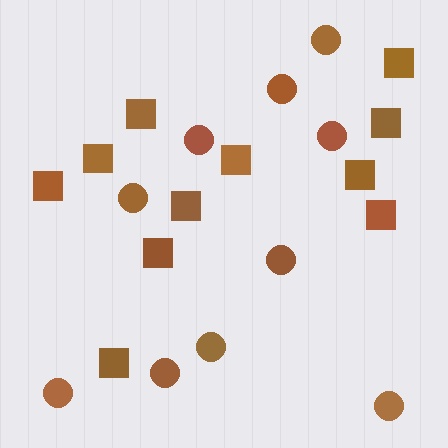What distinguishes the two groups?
There are 2 groups: one group of circles (10) and one group of squares (11).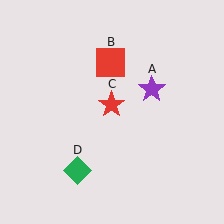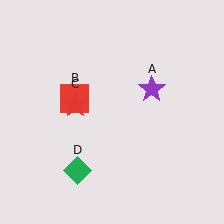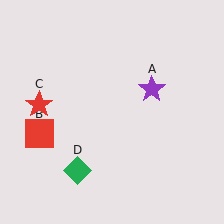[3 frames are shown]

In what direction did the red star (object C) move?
The red star (object C) moved left.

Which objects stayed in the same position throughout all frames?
Purple star (object A) and green diamond (object D) remained stationary.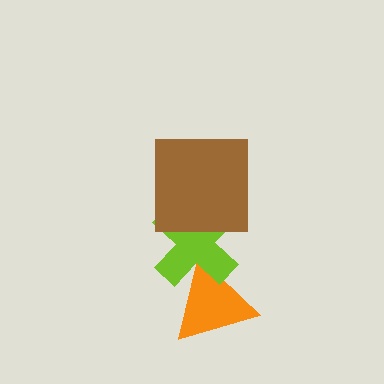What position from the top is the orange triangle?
The orange triangle is 3rd from the top.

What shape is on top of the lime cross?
The brown square is on top of the lime cross.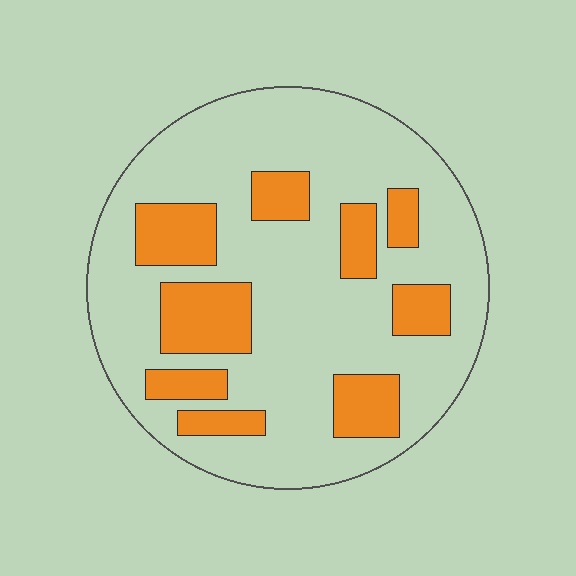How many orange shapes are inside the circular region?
9.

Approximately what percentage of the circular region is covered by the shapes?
Approximately 25%.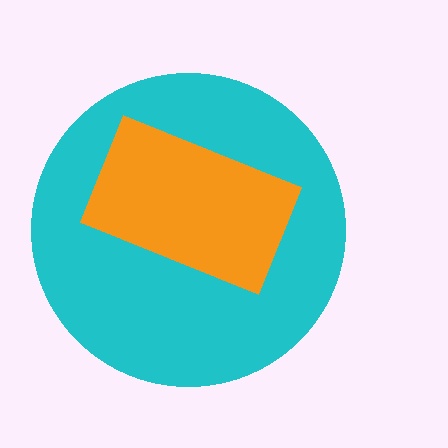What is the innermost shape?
The orange rectangle.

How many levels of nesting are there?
2.